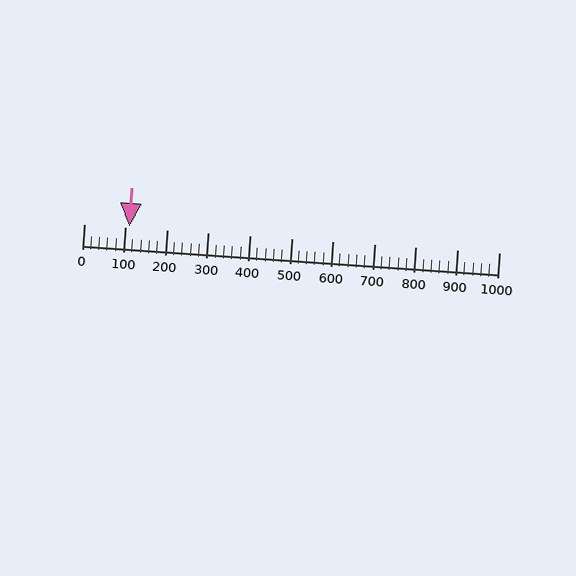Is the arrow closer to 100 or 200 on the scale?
The arrow is closer to 100.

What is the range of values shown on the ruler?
The ruler shows values from 0 to 1000.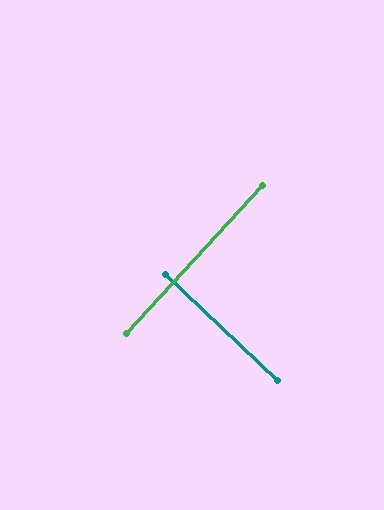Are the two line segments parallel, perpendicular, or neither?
Perpendicular — they meet at approximately 89°.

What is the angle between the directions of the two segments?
Approximately 89 degrees.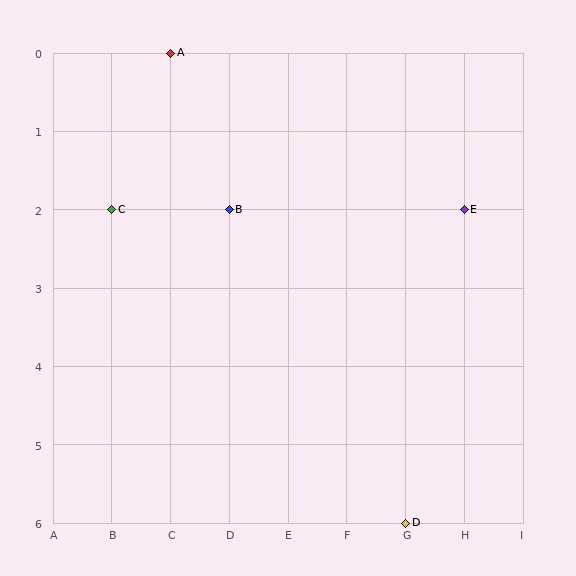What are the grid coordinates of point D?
Point D is at grid coordinates (G, 6).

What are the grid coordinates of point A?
Point A is at grid coordinates (C, 0).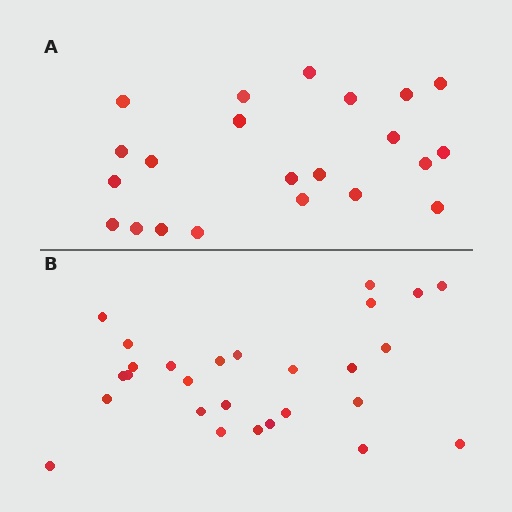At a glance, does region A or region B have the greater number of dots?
Region B (the bottom region) has more dots.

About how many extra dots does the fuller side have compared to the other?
Region B has about 5 more dots than region A.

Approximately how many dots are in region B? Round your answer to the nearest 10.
About 30 dots. (The exact count is 27, which rounds to 30.)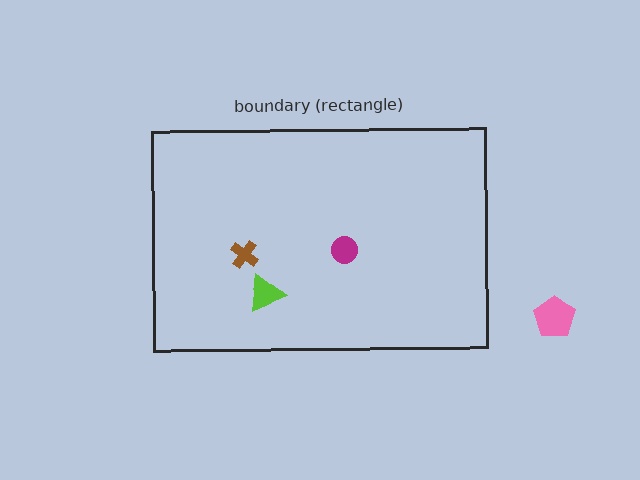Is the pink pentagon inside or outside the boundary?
Outside.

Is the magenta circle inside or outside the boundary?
Inside.